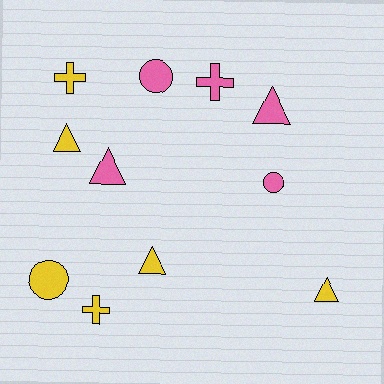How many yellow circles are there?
There is 1 yellow circle.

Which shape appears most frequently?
Triangle, with 5 objects.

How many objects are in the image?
There are 11 objects.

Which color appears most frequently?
Yellow, with 6 objects.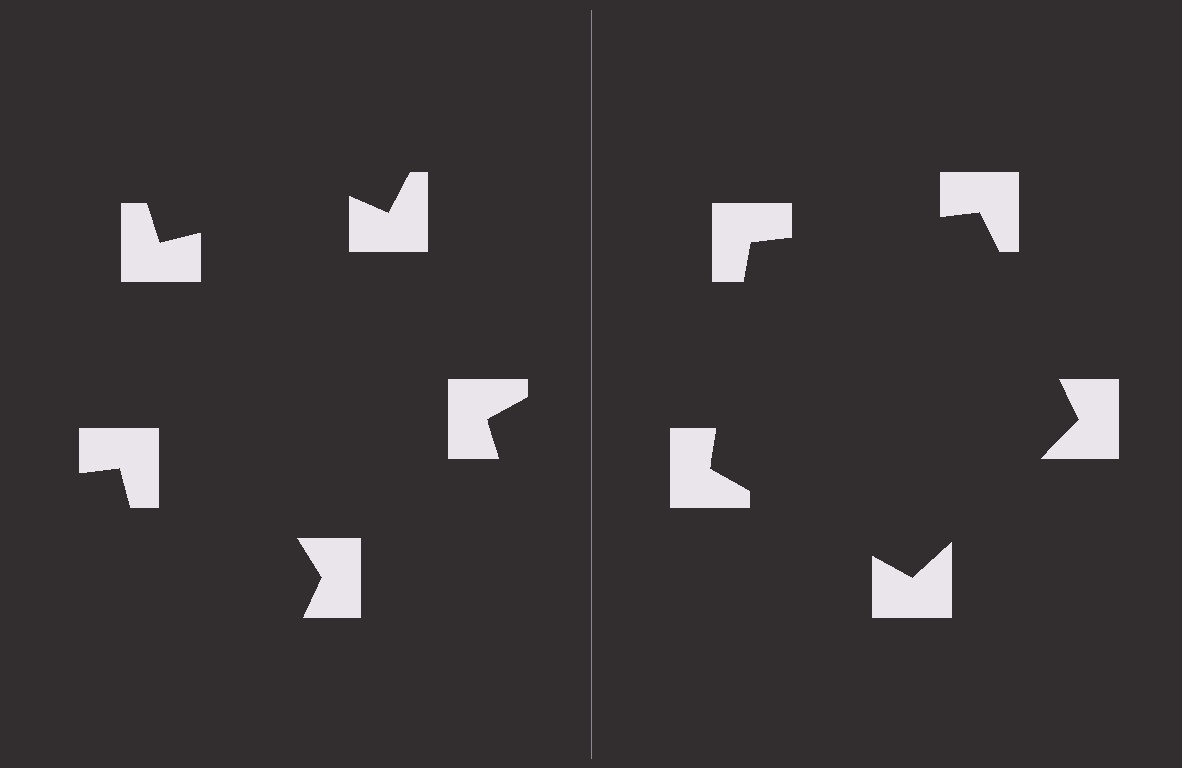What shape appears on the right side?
An illusory pentagon.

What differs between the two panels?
The notched squares are positioned identically on both sides; only the wedge orientations differ. On the right they align to a pentagon; on the left they are misaligned.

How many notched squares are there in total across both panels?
10 — 5 on each side.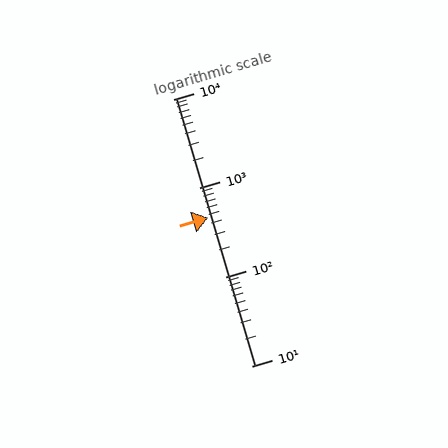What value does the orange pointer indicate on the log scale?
The pointer indicates approximately 470.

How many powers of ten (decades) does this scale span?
The scale spans 3 decades, from 10 to 10000.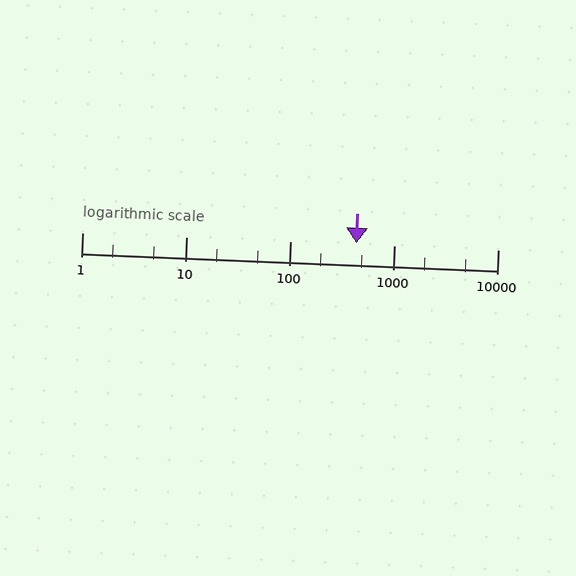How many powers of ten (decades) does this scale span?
The scale spans 4 decades, from 1 to 10000.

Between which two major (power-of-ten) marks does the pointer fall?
The pointer is between 100 and 1000.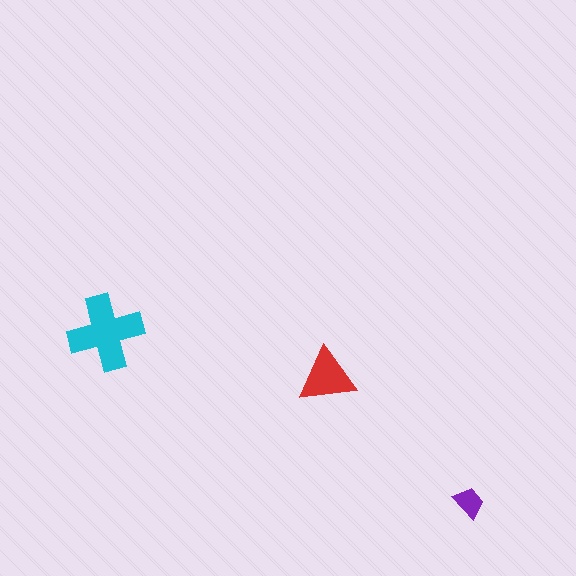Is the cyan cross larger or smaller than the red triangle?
Larger.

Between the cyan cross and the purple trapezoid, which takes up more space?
The cyan cross.